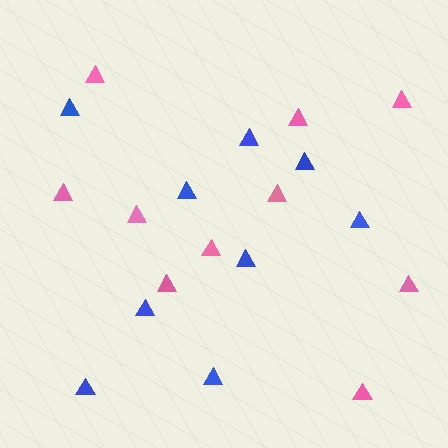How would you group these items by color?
There are 2 groups: one group of blue triangles (9) and one group of pink triangles (10).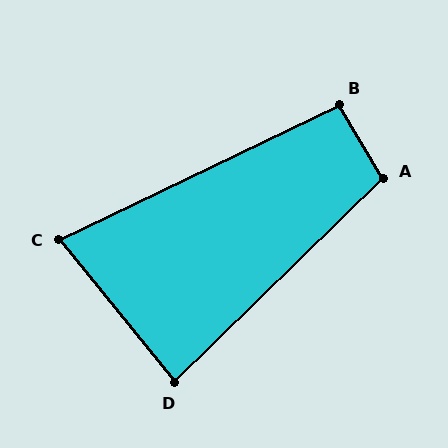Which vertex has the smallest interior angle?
C, at approximately 77 degrees.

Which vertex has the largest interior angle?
A, at approximately 103 degrees.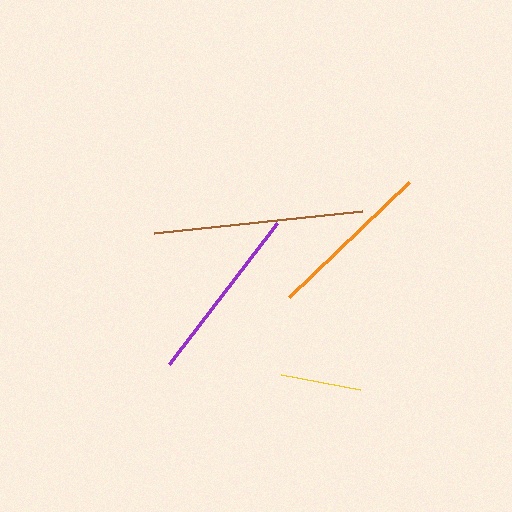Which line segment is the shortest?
The yellow line is the shortest at approximately 81 pixels.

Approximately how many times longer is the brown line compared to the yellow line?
The brown line is approximately 2.6 times the length of the yellow line.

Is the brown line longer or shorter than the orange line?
The brown line is longer than the orange line.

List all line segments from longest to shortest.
From longest to shortest: brown, purple, orange, yellow.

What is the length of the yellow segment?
The yellow segment is approximately 81 pixels long.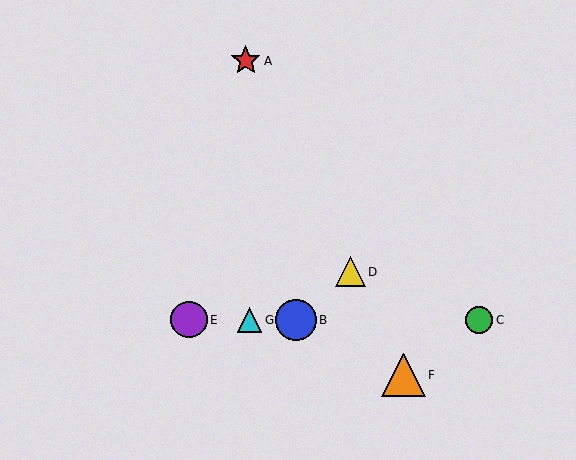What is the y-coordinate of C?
Object C is at y≈320.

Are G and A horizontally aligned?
No, G is at y≈320 and A is at y≈61.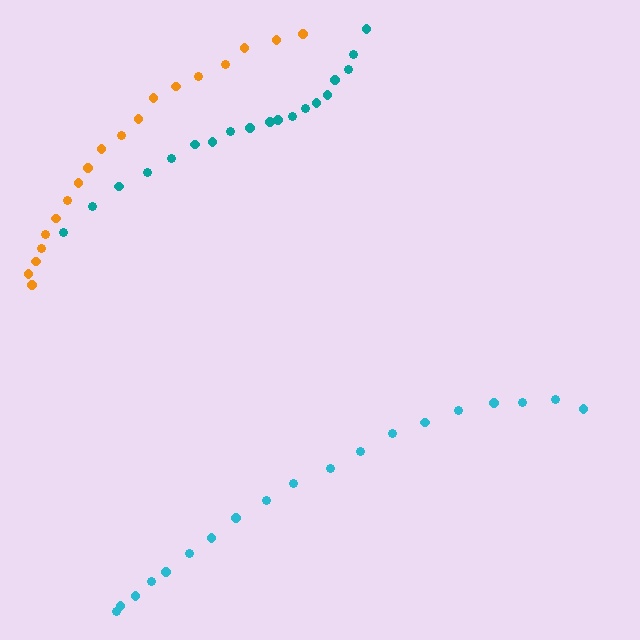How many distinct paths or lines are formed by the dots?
There are 3 distinct paths.